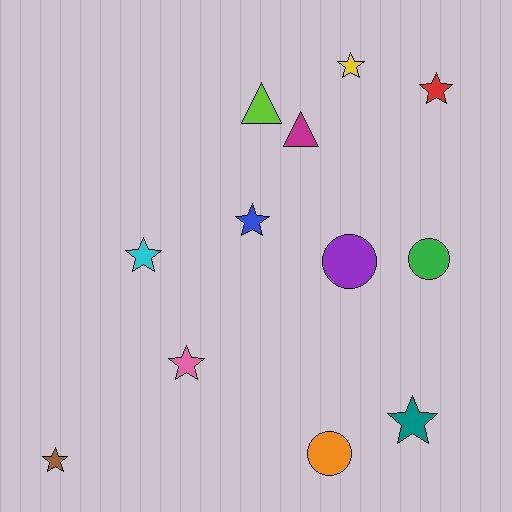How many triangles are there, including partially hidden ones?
There are 2 triangles.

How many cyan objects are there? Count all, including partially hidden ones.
There is 1 cyan object.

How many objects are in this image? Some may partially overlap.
There are 12 objects.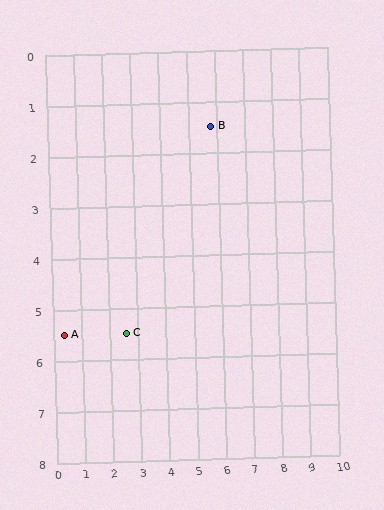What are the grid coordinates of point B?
Point B is at approximately (5.8, 1.5).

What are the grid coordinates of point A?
Point A is at approximately (0.4, 5.5).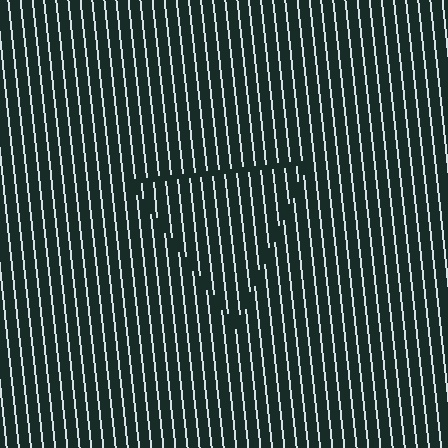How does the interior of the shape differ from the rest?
The interior of the shape contains the same grating, shifted by half a period — the contour is defined by the phase discontinuity where line-ends from the inner and outer gratings abut.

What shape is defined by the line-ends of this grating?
An illusory triangle. The interior of the shape contains the same grating, shifted by half a period — the contour is defined by the phase discontinuity where line-ends from the inner and outer gratings abut.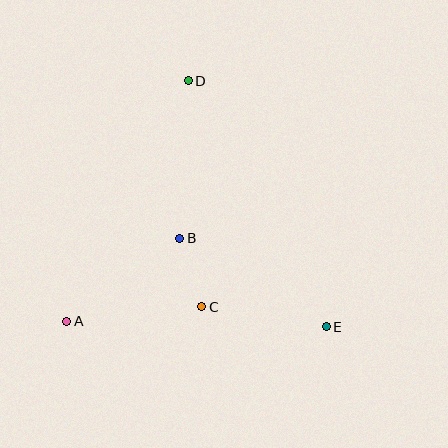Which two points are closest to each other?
Points B and C are closest to each other.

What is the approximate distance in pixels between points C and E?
The distance between C and E is approximately 126 pixels.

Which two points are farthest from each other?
Points D and E are farthest from each other.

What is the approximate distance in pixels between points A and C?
The distance between A and C is approximately 136 pixels.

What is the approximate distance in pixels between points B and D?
The distance between B and D is approximately 158 pixels.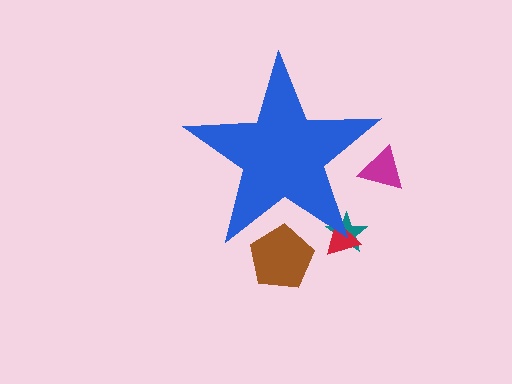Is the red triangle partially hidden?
Yes, the red triangle is partially hidden behind the blue star.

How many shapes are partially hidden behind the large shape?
4 shapes are partially hidden.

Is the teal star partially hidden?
Yes, the teal star is partially hidden behind the blue star.